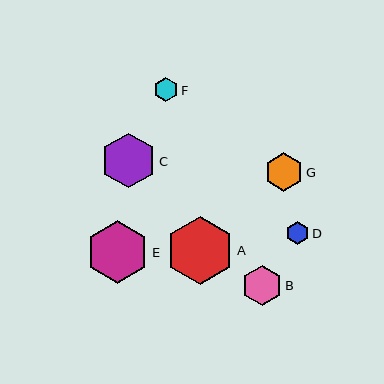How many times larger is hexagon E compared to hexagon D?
Hexagon E is approximately 2.7 times the size of hexagon D.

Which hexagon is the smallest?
Hexagon D is the smallest with a size of approximately 23 pixels.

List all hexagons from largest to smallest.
From largest to smallest: A, E, C, B, G, F, D.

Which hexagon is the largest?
Hexagon A is the largest with a size of approximately 68 pixels.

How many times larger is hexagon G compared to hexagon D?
Hexagon G is approximately 1.7 times the size of hexagon D.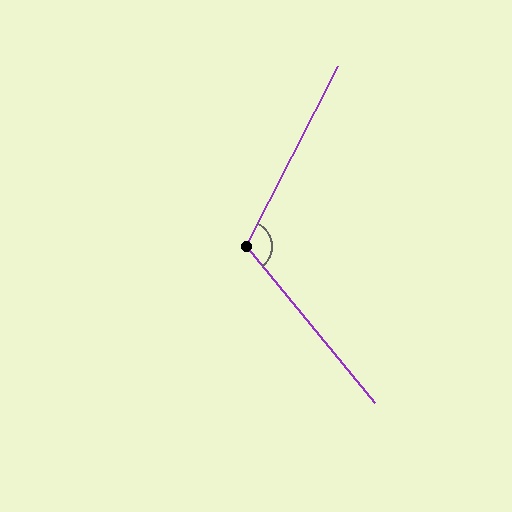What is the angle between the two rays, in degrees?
Approximately 113 degrees.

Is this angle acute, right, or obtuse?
It is obtuse.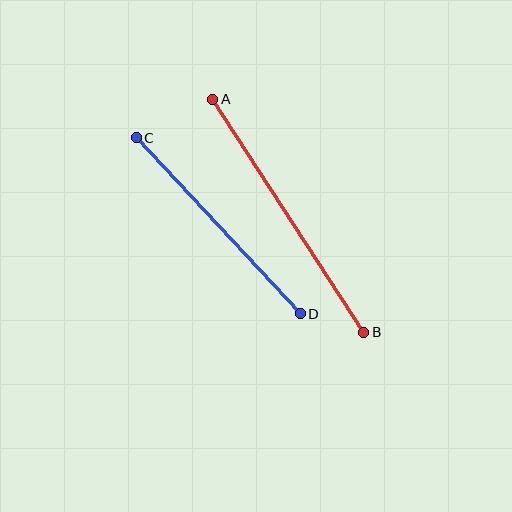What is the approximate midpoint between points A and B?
The midpoint is at approximately (288, 216) pixels.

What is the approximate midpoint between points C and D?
The midpoint is at approximately (218, 226) pixels.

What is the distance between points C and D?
The distance is approximately 241 pixels.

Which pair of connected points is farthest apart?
Points A and B are farthest apart.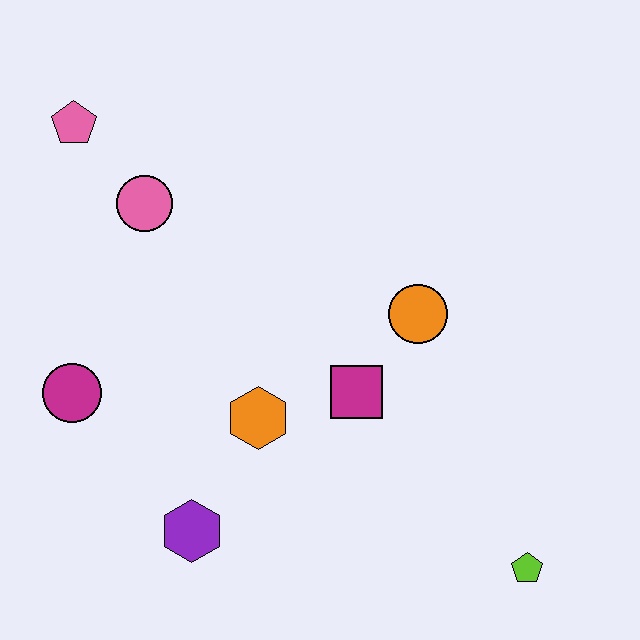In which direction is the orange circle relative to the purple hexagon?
The orange circle is to the right of the purple hexagon.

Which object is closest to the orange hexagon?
The magenta square is closest to the orange hexagon.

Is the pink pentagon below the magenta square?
No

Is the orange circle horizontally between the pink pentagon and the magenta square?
No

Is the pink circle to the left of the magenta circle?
No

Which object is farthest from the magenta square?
The pink pentagon is farthest from the magenta square.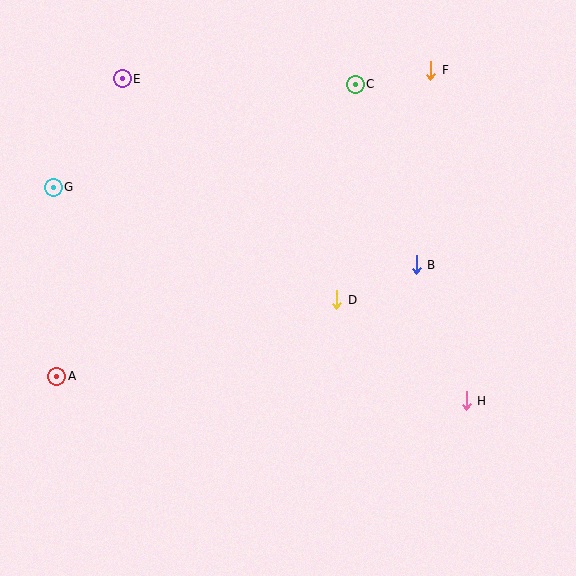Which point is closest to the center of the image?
Point D at (337, 300) is closest to the center.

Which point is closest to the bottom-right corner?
Point H is closest to the bottom-right corner.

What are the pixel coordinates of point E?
Point E is at (122, 79).